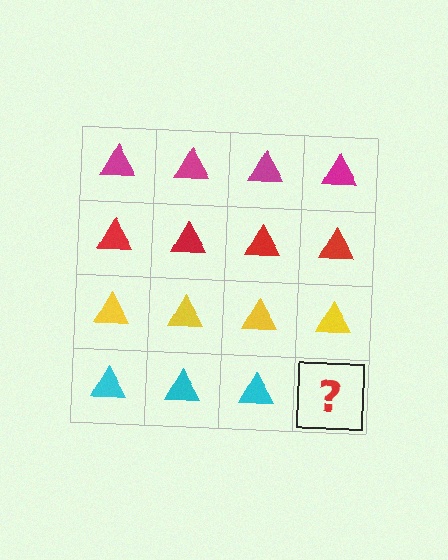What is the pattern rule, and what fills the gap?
The rule is that each row has a consistent color. The gap should be filled with a cyan triangle.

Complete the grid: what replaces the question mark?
The question mark should be replaced with a cyan triangle.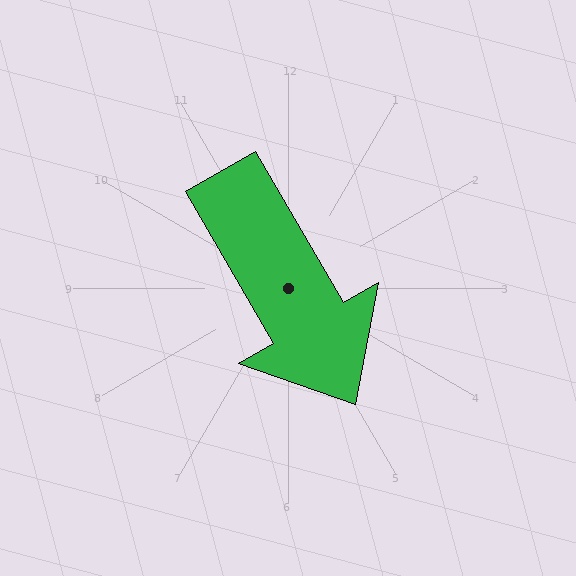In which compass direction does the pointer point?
Southeast.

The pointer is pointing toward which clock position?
Roughly 5 o'clock.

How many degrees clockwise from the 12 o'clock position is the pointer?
Approximately 150 degrees.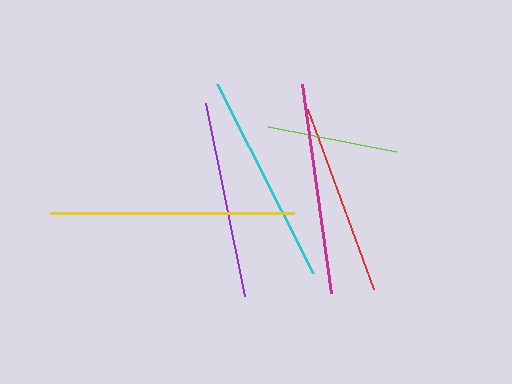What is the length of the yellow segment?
The yellow segment is approximately 244 pixels long.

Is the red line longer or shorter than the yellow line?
The yellow line is longer than the red line.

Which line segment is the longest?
The yellow line is the longest at approximately 244 pixels.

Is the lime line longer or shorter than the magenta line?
The magenta line is longer than the lime line.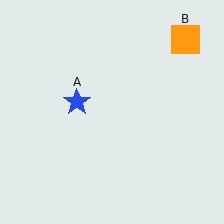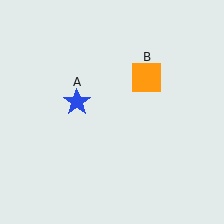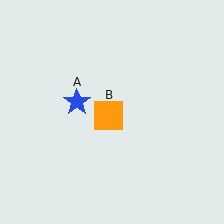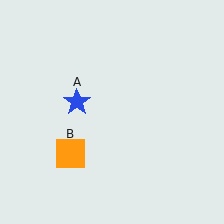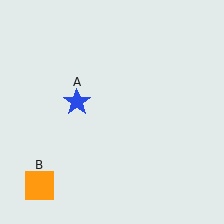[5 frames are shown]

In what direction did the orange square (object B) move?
The orange square (object B) moved down and to the left.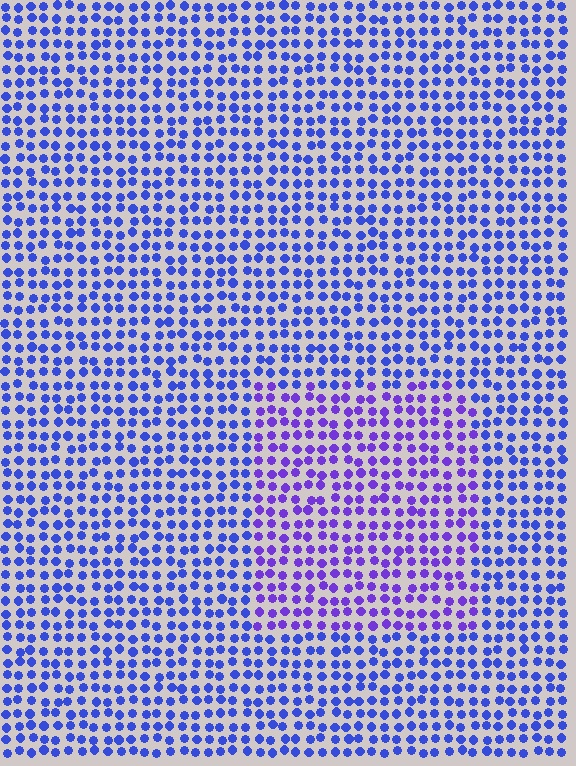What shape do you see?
I see a rectangle.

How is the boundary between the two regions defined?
The boundary is defined purely by a slight shift in hue (about 31 degrees). Spacing, size, and orientation are identical on both sides.